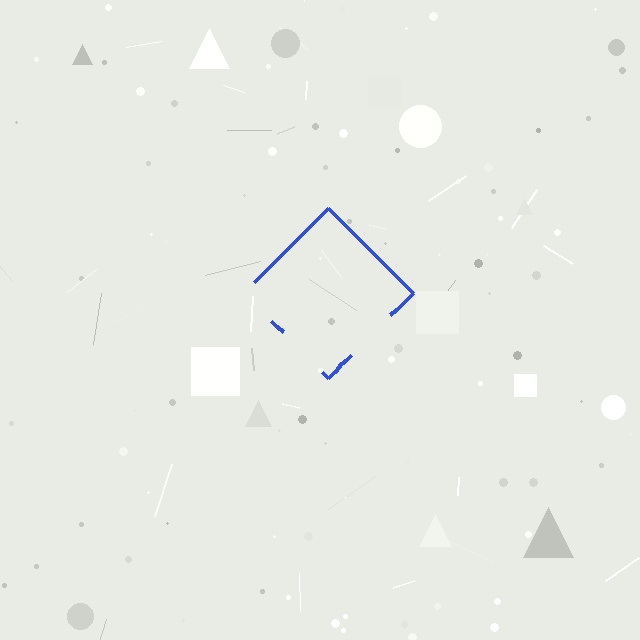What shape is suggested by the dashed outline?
The dashed outline suggests a diamond.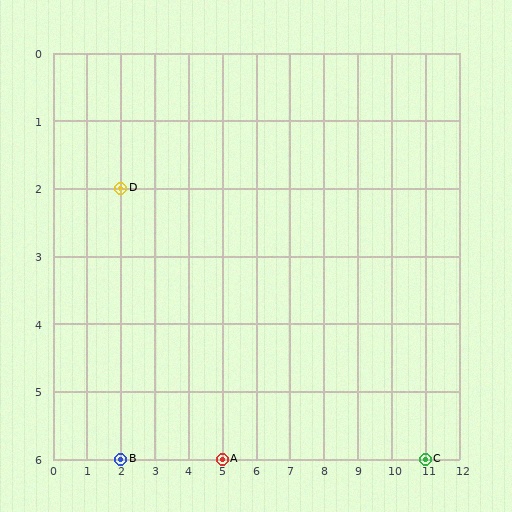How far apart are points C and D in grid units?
Points C and D are 9 columns and 4 rows apart (about 9.8 grid units diagonally).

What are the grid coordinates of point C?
Point C is at grid coordinates (11, 6).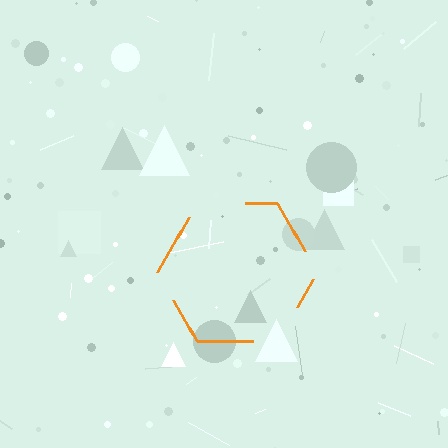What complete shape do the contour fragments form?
The contour fragments form a hexagon.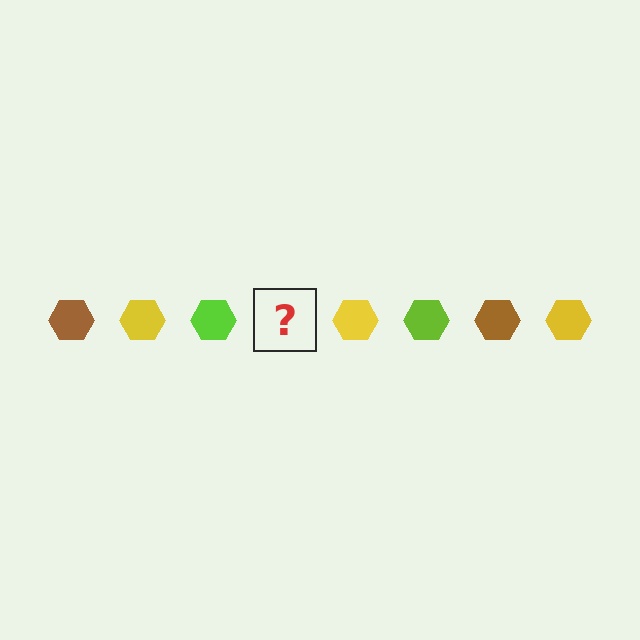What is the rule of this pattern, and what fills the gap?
The rule is that the pattern cycles through brown, yellow, lime hexagons. The gap should be filled with a brown hexagon.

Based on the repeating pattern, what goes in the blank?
The blank should be a brown hexagon.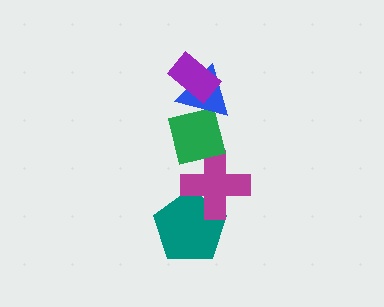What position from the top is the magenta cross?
The magenta cross is 4th from the top.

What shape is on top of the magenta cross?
The green square is on top of the magenta cross.